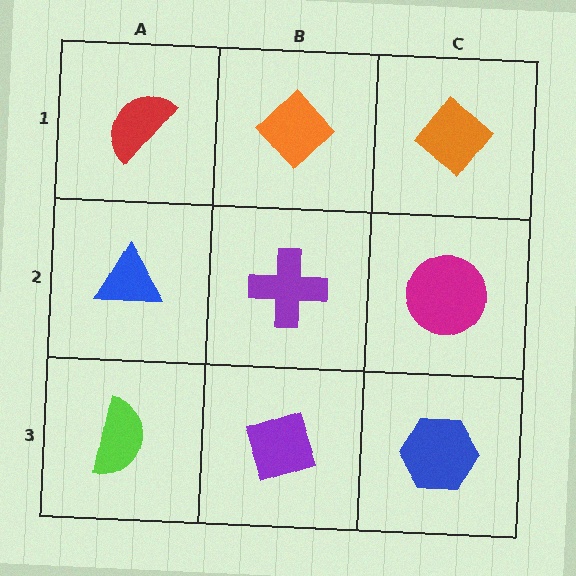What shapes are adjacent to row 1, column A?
A blue triangle (row 2, column A), an orange diamond (row 1, column B).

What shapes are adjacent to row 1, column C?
A magenta circle (row 2, column C), an orange diamond (row 1, column B).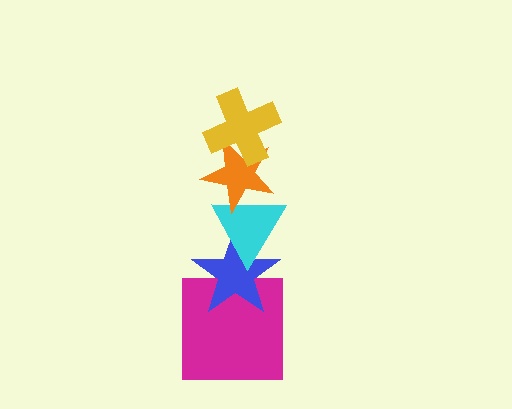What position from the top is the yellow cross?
The yellow cross is 1st from the top.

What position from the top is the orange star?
The orange star is 2nd from the top.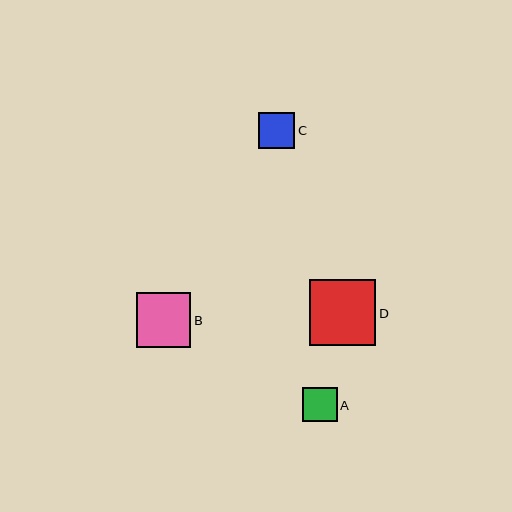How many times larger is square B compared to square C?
Square B is approximately 1.5 times the size of square C.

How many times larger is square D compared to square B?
Square D is approximately 1.2 times the size of square B.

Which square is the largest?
Square D is the largest with a size of approximately 66 pixels.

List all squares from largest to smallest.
From largest to smallest: D, B, C, A.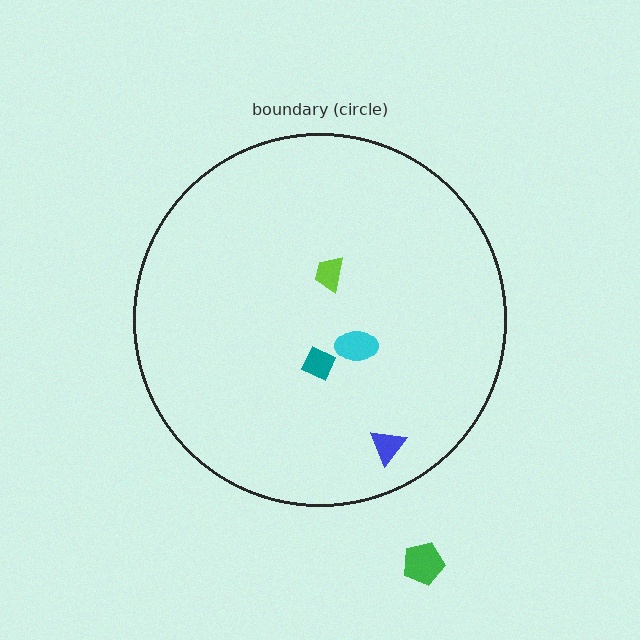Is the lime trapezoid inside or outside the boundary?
Inside.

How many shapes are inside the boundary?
4 inside, 1 outside.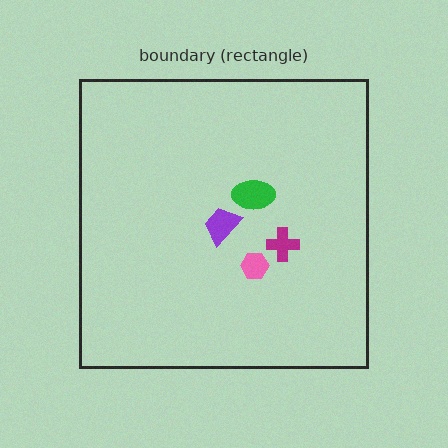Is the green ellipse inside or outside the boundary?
Inside.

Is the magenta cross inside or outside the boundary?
Inside.